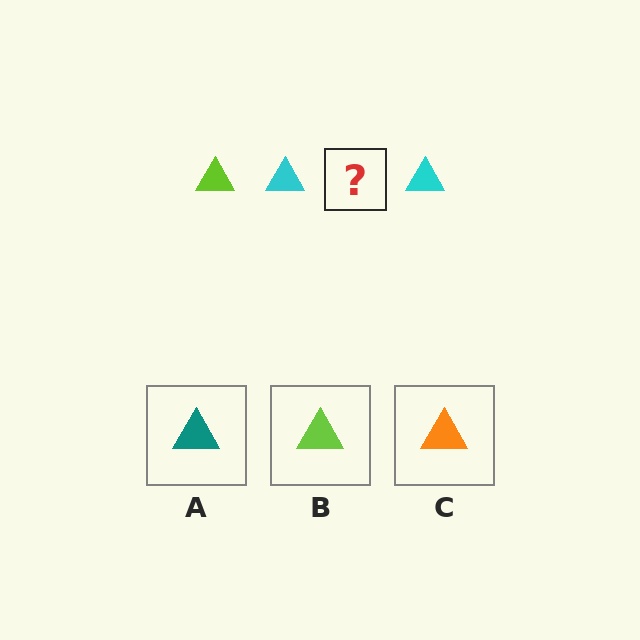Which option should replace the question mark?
Option B.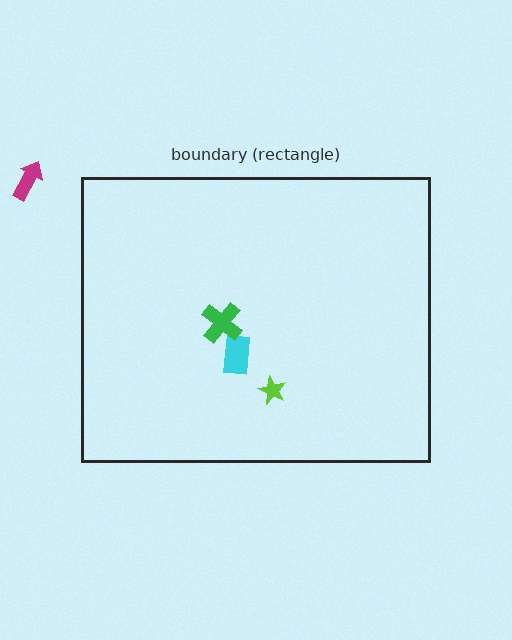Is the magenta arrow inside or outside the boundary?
Outside.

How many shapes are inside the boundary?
3 inside, 1 outside.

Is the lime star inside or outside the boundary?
Inside.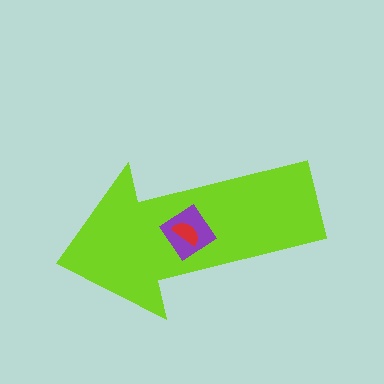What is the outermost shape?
The lime arrow.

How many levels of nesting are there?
3.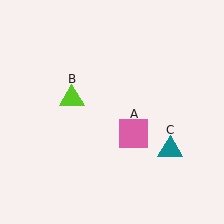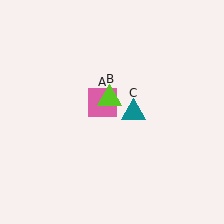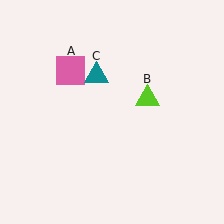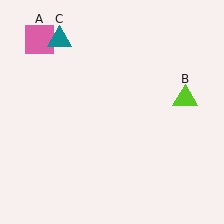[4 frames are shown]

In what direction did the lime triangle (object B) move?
The lime triangle (object B) moved right.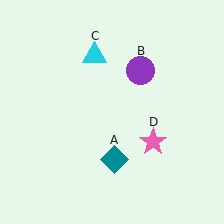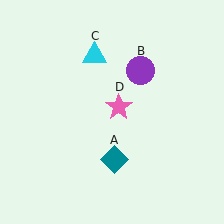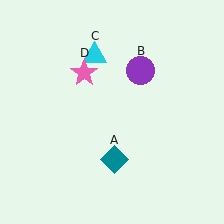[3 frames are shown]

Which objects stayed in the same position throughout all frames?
Teal diamond (object A) and purple circle (object B) and cyan triangle (object C) remained stationary.